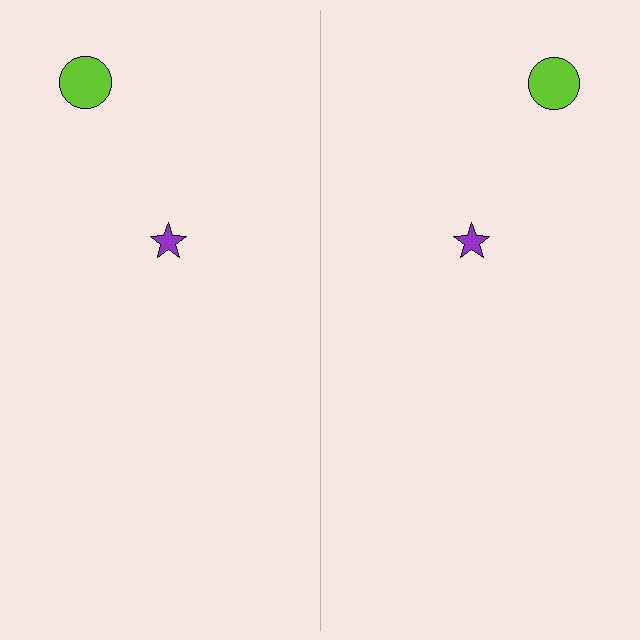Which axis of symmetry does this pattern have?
The pattern has a vertical axis of symmetry running through the center of the image.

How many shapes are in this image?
There are 4 shapes in this image.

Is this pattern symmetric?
Yes, this pattern has bilateral (reflection) symmetry.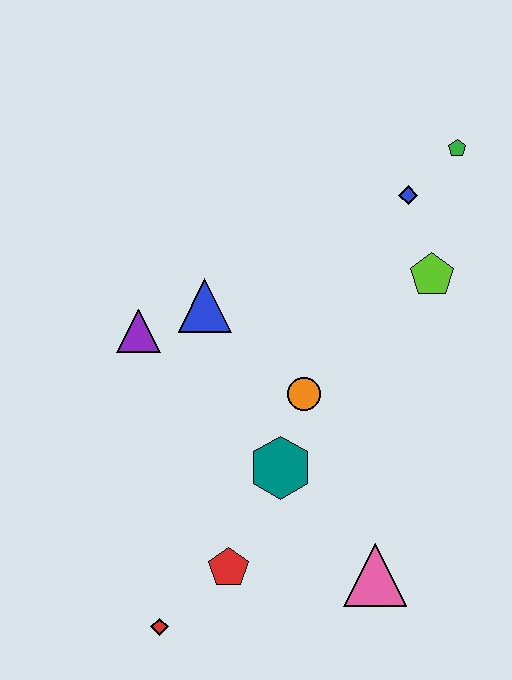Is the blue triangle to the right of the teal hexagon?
No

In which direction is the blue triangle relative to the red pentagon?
The blue triangle is above the red pentagon.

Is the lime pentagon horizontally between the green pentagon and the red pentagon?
Yes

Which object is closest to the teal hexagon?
The orange circle is closest to the teal hexagon.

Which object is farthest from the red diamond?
The green pentagon is farthest from the red diamond.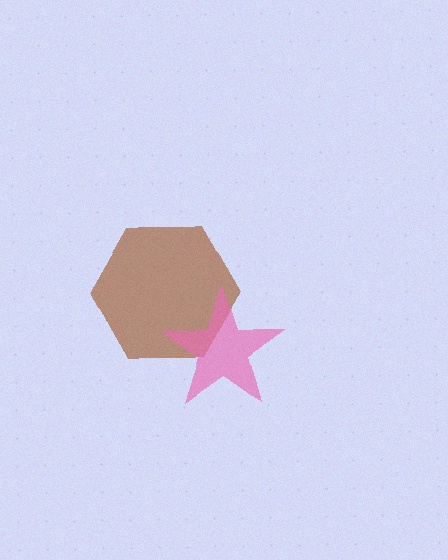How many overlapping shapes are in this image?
There are 2 overlapping shapes in the image.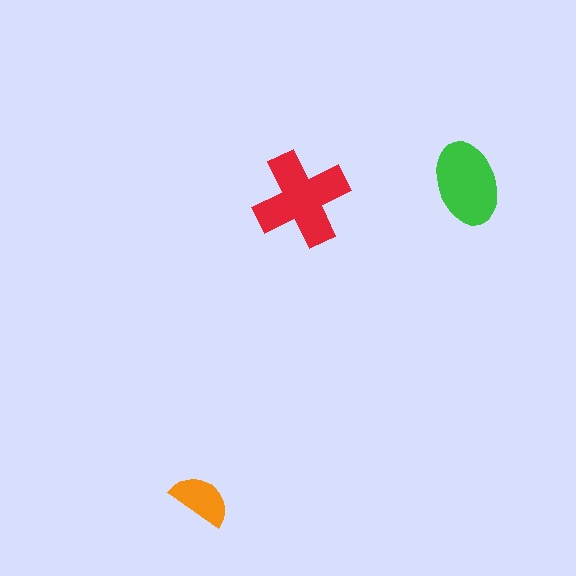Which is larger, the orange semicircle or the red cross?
The red cross.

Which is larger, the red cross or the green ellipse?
The red cross.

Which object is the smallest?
The orange semicircle.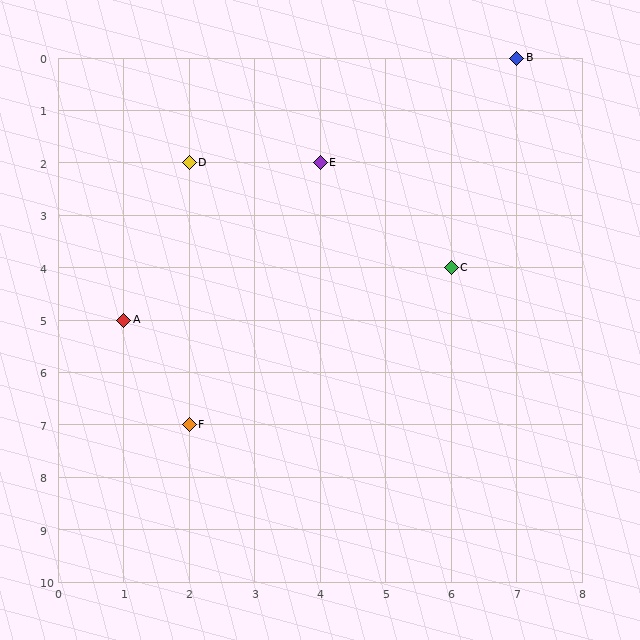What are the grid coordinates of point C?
Point C is at grid coordinates (6, 4).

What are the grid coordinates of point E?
Point E is at grid coordinates (4, 2).